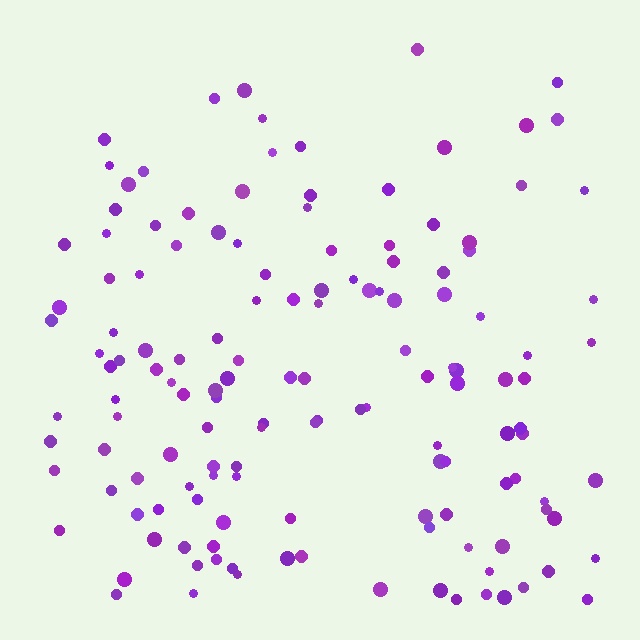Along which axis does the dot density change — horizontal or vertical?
Vertical.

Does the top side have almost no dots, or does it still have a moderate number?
Still a moderate number, just noticeably fewer than the bottom.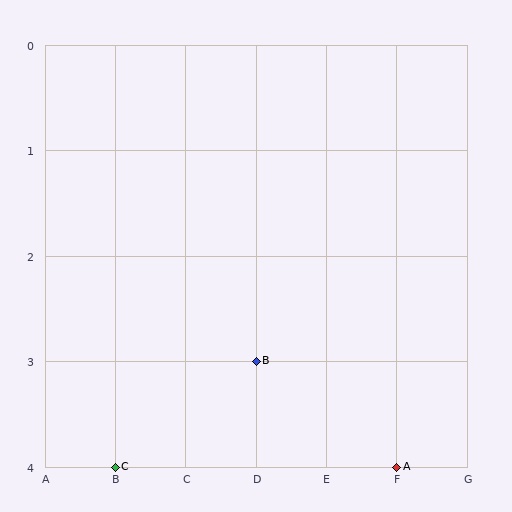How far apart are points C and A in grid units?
Points C and A are 4 columns apart.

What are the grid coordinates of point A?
Point A is at grid coordinates (F, 4).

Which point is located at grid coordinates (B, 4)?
Point C is at (B, 4).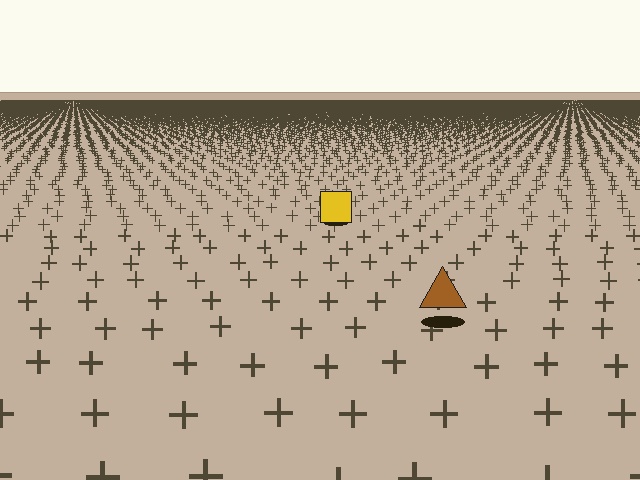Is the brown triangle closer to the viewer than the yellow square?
Yes. The brown triangle is closer — you can tell from the texture gradient: the ground texture is coarser near it.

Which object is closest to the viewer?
The brown triangle is closest. The texture marks near it are larger and more spread out.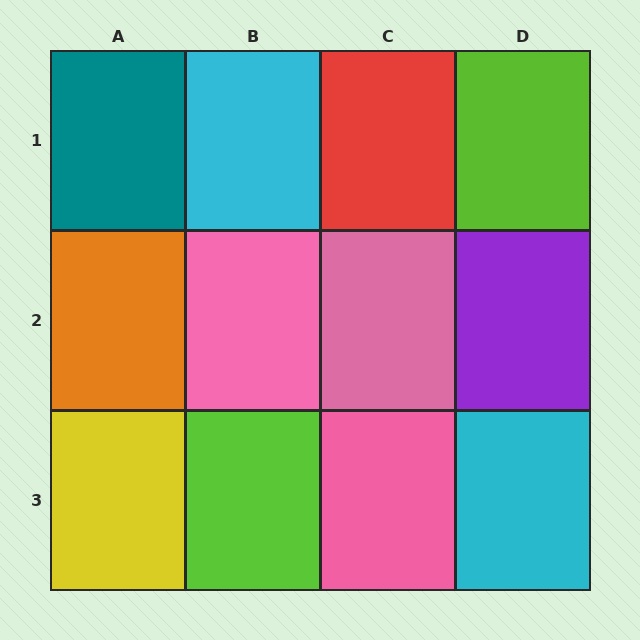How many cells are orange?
1 cell is orange.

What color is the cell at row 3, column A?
Yellow.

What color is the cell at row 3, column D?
Cyan.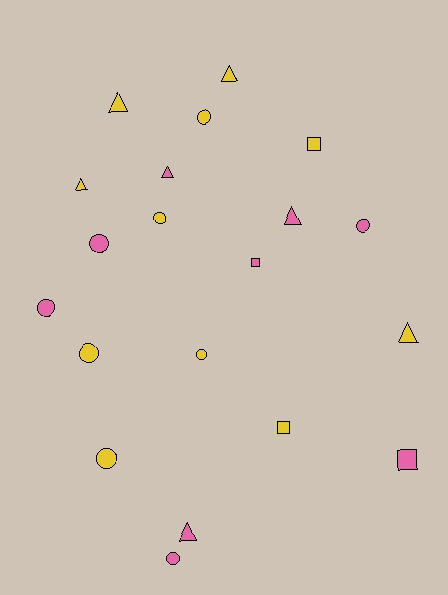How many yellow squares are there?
There are 2 yellow squares.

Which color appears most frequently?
Yellow, with 11 objects.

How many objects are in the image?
There are 20 objects.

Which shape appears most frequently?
Circle, with 9 objects.